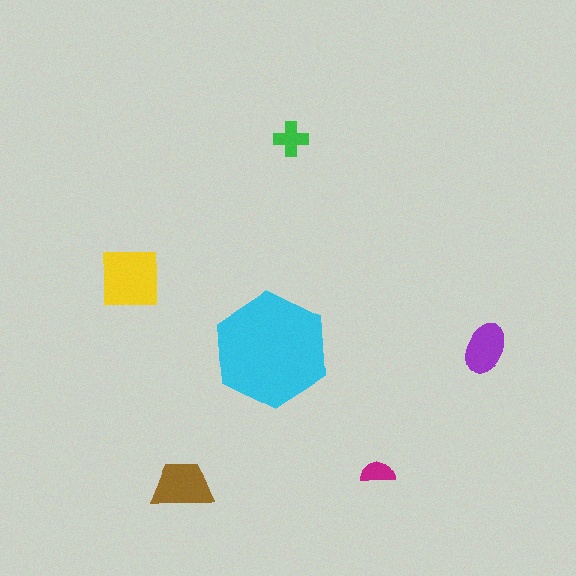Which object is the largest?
The cyan hexagon.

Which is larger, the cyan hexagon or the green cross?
The cyan hexagon.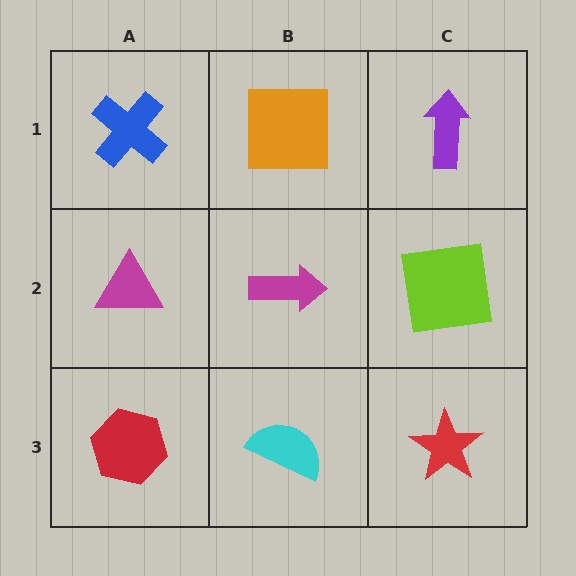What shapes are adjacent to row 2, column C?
A purple arrow (row 1, column C), a red star (row 3, column C), a magenta arrow (row 2, column B).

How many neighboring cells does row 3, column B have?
3.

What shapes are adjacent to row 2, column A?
A blue cross (row 1, column A), a red hexagon (row 3, column A), a magenta arrow (row 2, column B).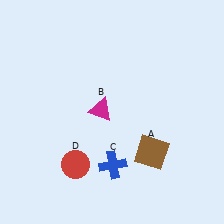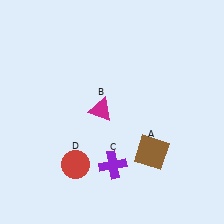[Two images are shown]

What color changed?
The cross (C) changed from blue in Image 1 to purple in Image 2.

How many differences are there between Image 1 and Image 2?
There is 1 difference between the two images.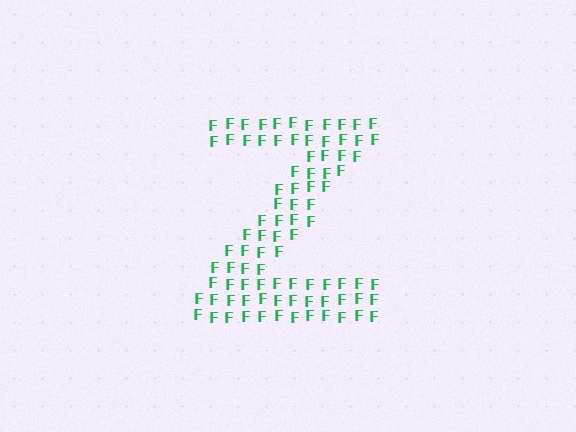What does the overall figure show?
The overall figure shows the letter Z.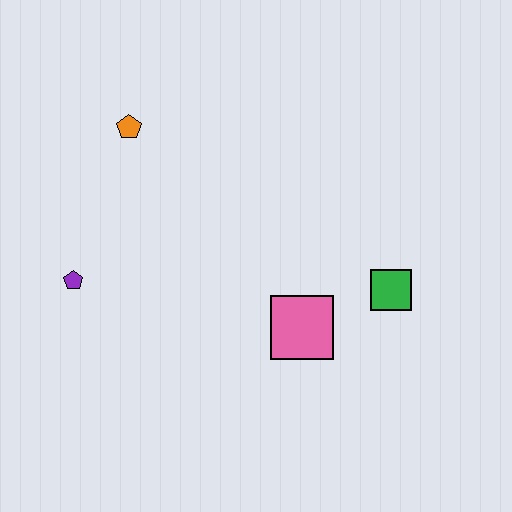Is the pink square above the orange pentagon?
No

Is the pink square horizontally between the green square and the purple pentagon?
Yes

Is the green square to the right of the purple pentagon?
Yes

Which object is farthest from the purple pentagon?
The green square is farthest from the purple pentagon.